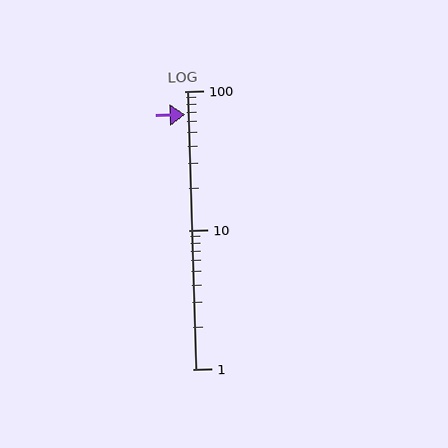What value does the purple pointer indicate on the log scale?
The pointer indicates approximately 68.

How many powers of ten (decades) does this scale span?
The scale spans 2 decades, from 1 to 100.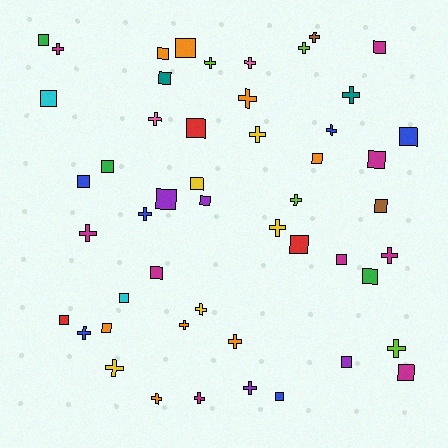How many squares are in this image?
There are 26 squares.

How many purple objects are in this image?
There are 4 purple objects.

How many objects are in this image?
There are 50 objects.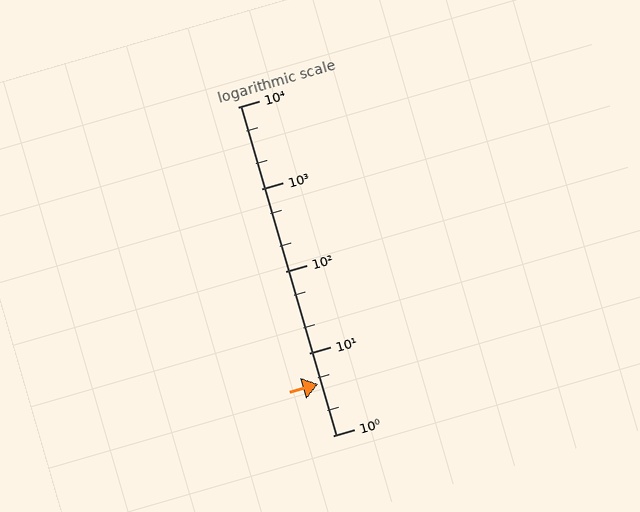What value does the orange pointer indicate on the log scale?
The pointer indicates approximately 4.2.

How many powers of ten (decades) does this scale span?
The scale spans 4 decades, from 1 to 10000.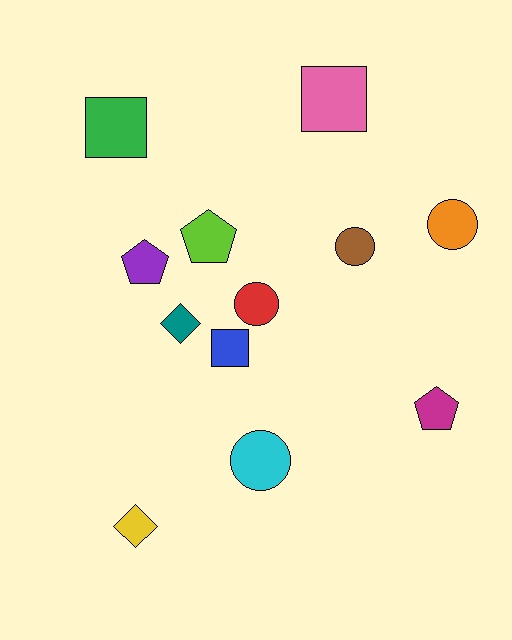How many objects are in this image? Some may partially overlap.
There are 12 objects.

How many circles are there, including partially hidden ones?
There are 4 circles.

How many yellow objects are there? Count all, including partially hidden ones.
There is 1 yellow object.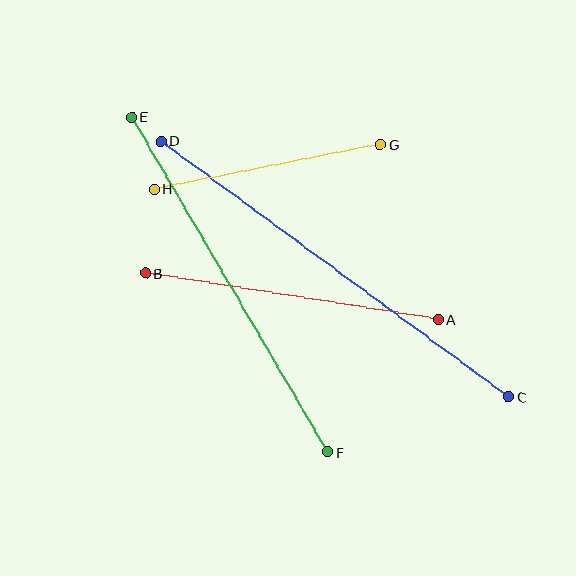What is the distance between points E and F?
The distance is approximately 388 pixels.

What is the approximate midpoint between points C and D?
The midpoint is at approximately (334, 269) pixels.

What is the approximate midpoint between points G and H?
The midpoint is at approximately (267, 167) pixels.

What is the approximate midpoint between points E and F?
The midpoint is at approximately (230, 285) pixels.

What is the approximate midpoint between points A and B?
The midpoint is at approximately (292, 296) pixels.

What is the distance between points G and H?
The distance is approximately 231 pixels.